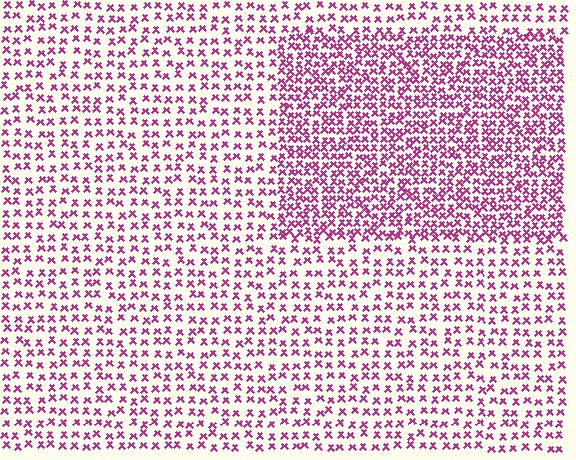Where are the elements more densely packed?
The elements are more densely packed inside the rectangle boundary.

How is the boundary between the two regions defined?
The boundary is defined by a change in element density (approximately 1.9x ratio). All elements are the same color, size, and shape.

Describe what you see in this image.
The image contains small magenta elements arranged at two different densities. A rectangle-shaped region is visible where the elements are more densely packed than the surrounding area.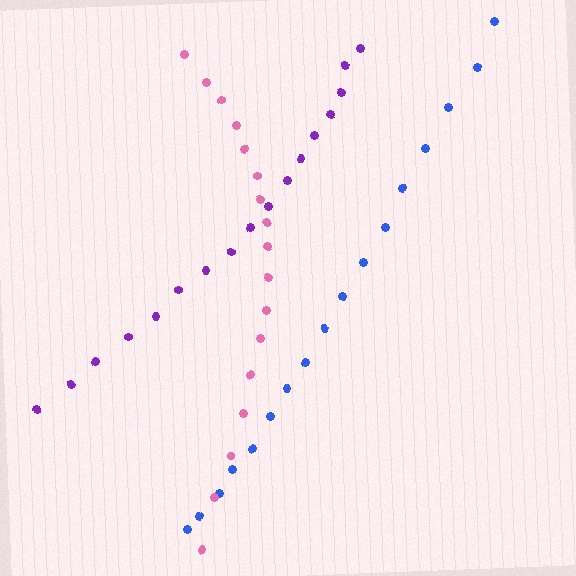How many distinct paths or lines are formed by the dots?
There are 3 distinct paths.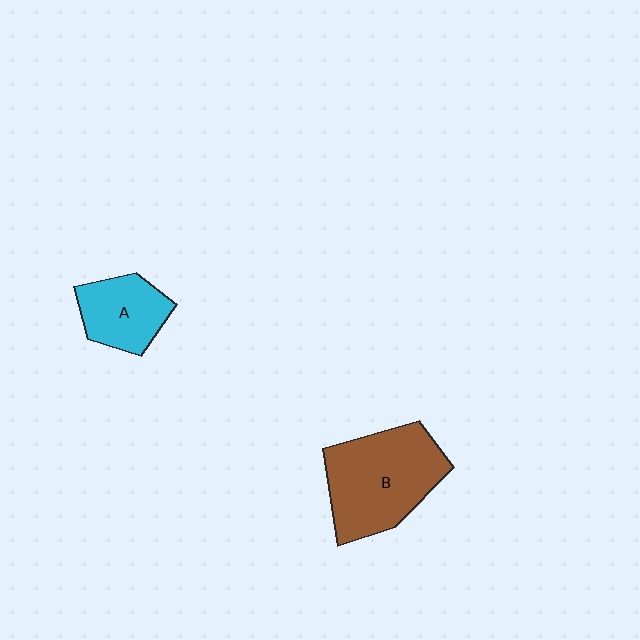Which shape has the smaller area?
Shape A (cyan).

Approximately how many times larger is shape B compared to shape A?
Approximately 1.8 times.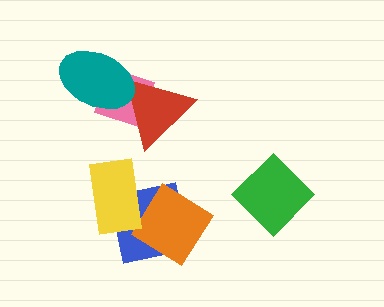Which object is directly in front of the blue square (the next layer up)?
The orange diamond is directly in front of the blue square.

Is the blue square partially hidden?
Yes, it is partially covered by another shape.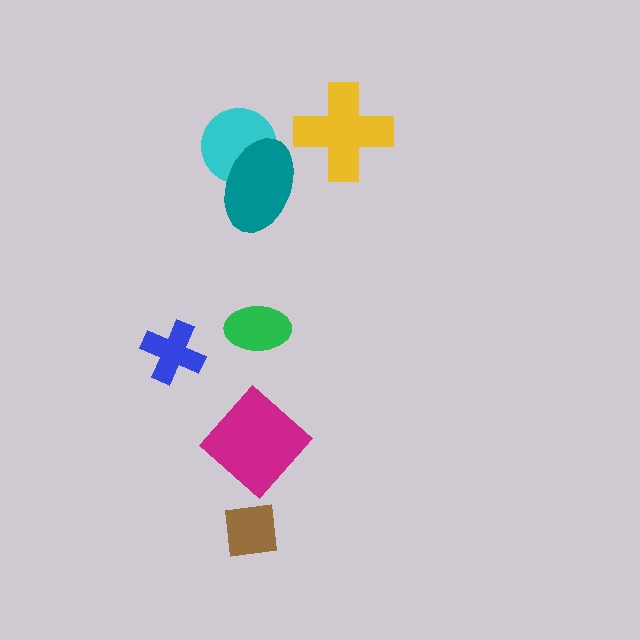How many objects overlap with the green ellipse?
0 objects overlap with the green ellipse.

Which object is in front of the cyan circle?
The teal ellipse is in front of the cyan circle.